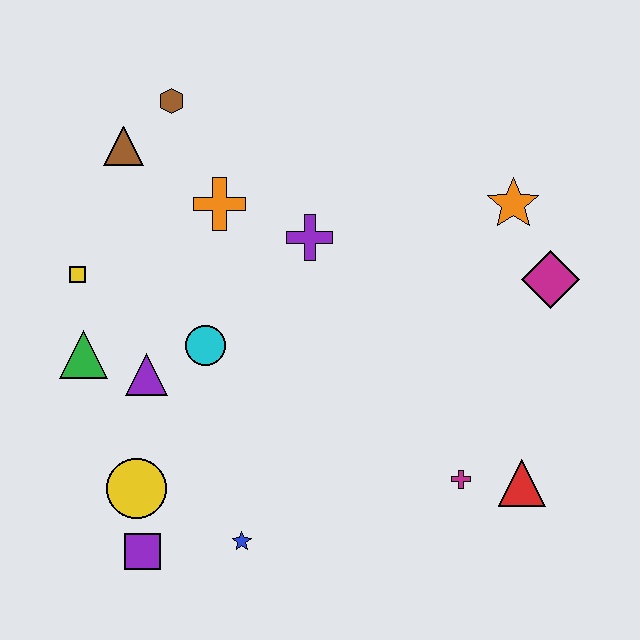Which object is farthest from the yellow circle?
The orange star is farthest from the yellow circle.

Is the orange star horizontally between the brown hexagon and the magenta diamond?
Yes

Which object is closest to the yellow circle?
The purple square is closest to the yellow circle.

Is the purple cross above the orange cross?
No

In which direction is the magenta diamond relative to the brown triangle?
The magenta diamond is to the right of the brown triangle.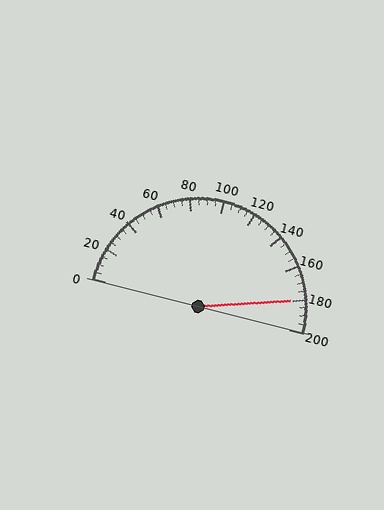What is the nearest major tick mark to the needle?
The nearest major tick mark is 180.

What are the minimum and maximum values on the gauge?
The gauge ranges from 0 to 200.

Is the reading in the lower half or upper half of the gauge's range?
The reading is in the upper half of the range (0 to 200).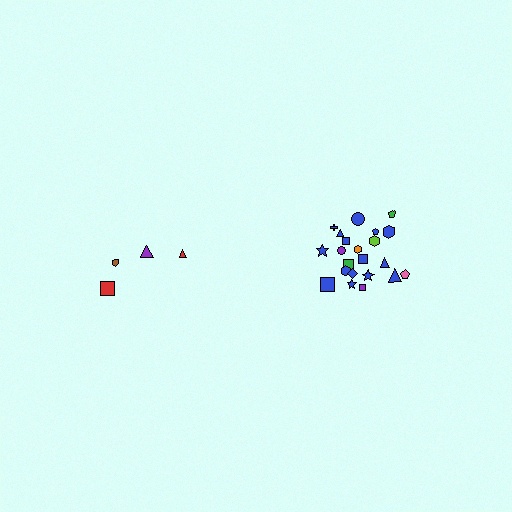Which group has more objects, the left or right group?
The right group.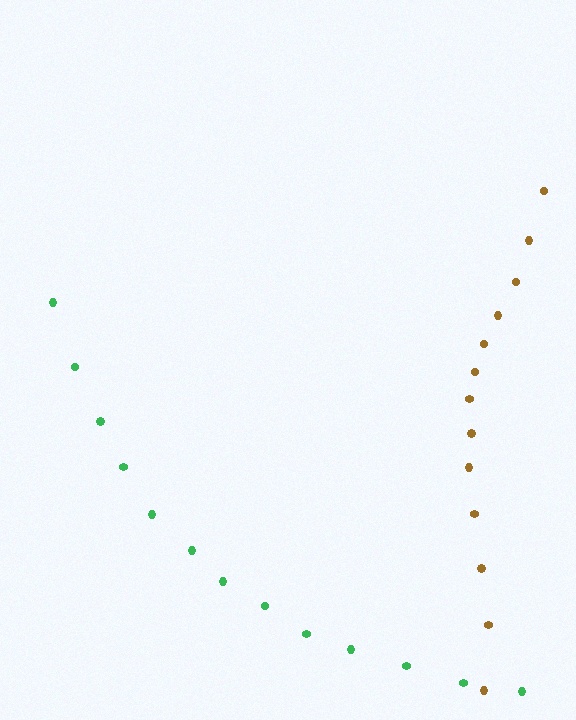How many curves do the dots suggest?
There are 2 distinct paths.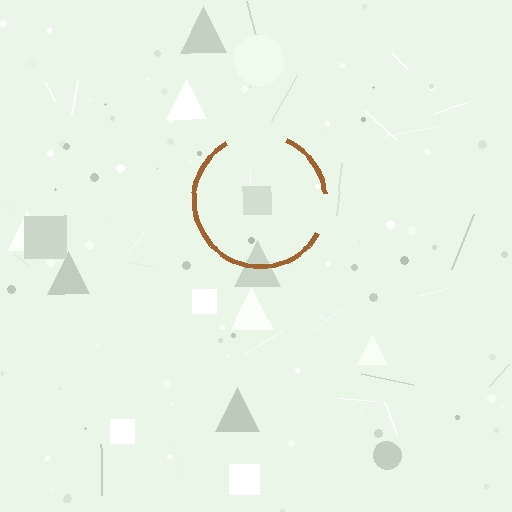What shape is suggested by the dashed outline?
The dashed outline suggests a circle.